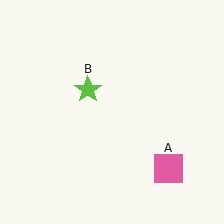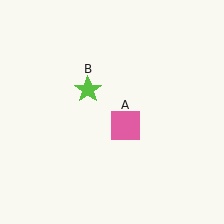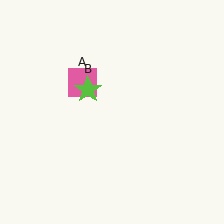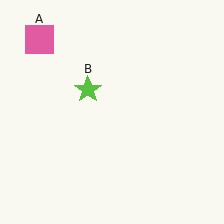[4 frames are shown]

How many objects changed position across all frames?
1 object changed position: pink square (object A).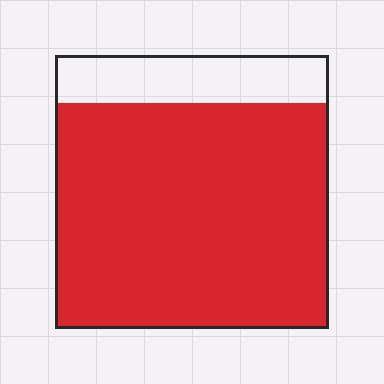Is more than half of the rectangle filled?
Yes.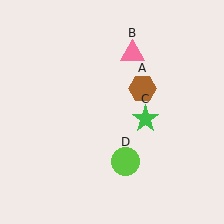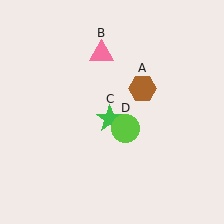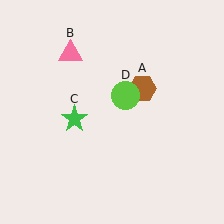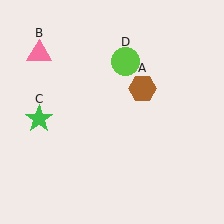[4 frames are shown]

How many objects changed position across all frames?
3 objects changed position: pink triangle (object B), green star (object C), lime circle (object D).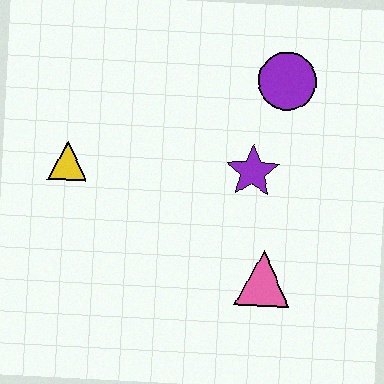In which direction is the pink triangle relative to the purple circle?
The pink triangle is below the purple circle.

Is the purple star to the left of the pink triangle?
Yes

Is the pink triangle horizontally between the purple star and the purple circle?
Yes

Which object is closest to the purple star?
The purple circle is closest to the purple star.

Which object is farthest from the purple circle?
The yellow triangle is farthest from the purple circle.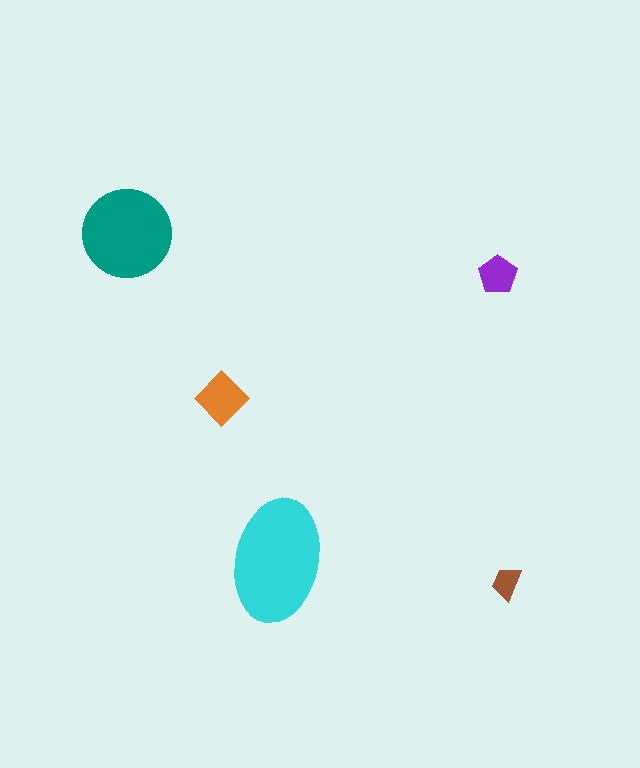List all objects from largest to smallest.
The cyan ellipse, the teal circle, the orange diamond, the purple pentagon, the brown trapezoid.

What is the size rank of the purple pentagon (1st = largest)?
4th.